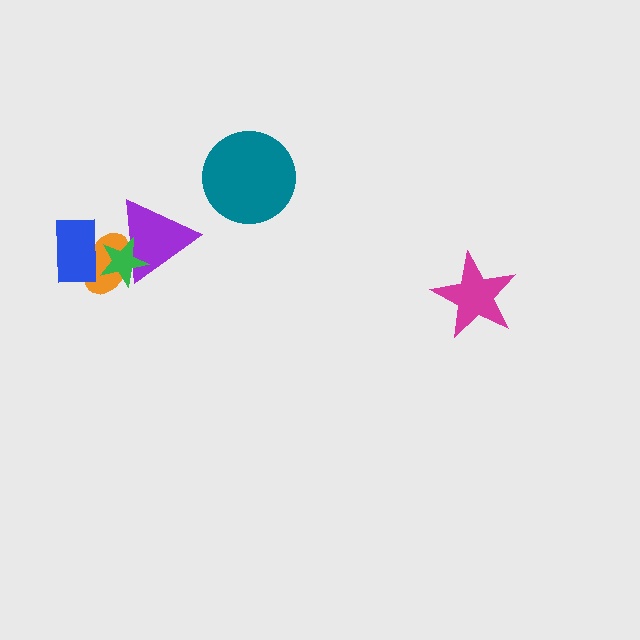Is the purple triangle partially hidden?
Yes, it is partially covered by another shape.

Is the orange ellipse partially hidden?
Yes, it is partially covered by another shape.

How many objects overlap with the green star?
3 objects overlap with the green star.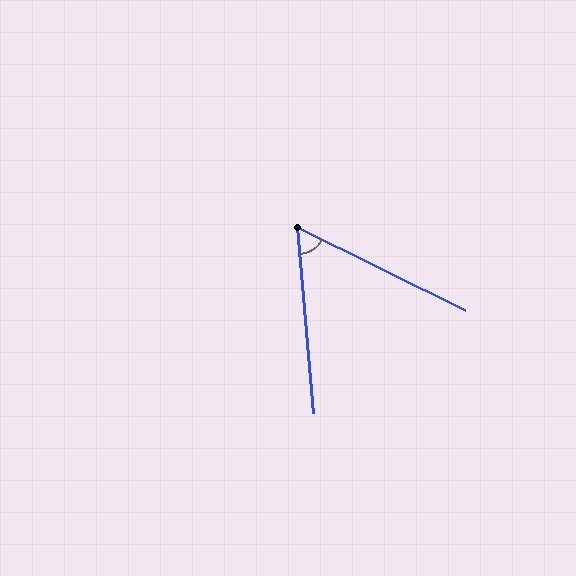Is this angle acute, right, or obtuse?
It is acute.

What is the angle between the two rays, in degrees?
Approximately 59 degrees.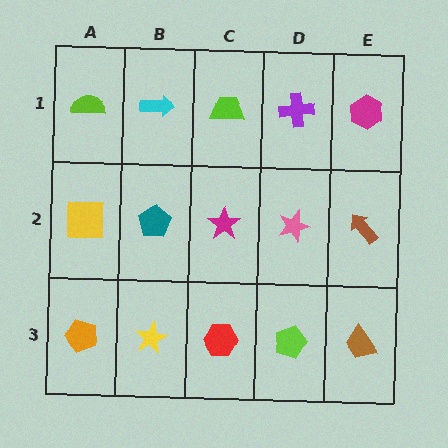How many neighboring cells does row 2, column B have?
4.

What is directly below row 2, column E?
A brown trapezoid.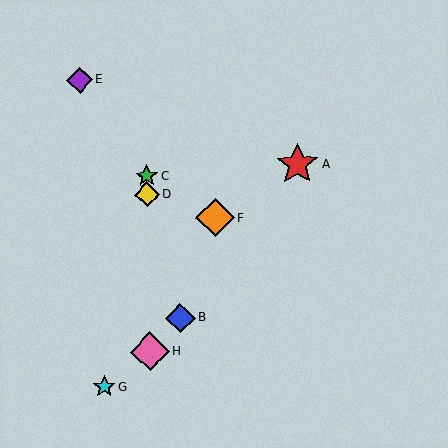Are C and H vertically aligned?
Yes, both are at x≈147.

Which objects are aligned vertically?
Objects C, D, H are aligned vertically.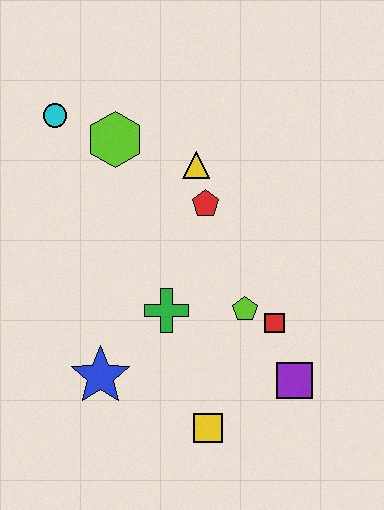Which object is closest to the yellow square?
The purple square is closest to the yellow square.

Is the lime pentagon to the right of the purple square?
No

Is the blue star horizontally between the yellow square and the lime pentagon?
No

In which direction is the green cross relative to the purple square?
The green cross is to the left of the purple square.